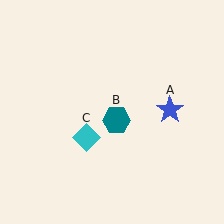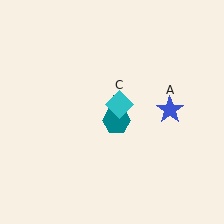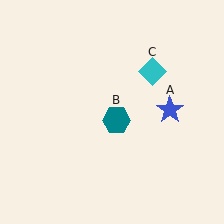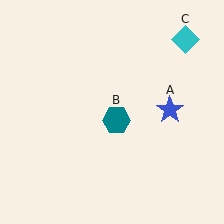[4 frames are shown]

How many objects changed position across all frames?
1 object changed position: cyan diamond (object C).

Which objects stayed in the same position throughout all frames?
Blue star (object A) and teal hexagon (object B) remained stationary.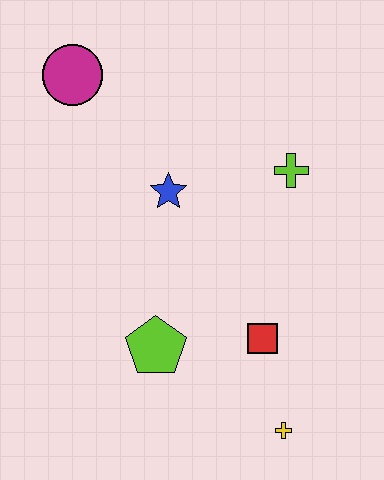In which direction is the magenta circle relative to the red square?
The magenta circle is above the red square.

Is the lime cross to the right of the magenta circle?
Yes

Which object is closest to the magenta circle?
The blue star is closest to the magenta circle.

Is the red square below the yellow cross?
No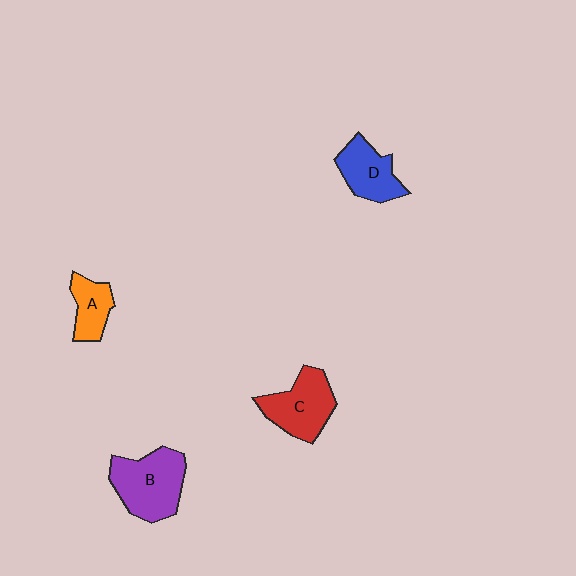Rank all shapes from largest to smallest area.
From largest to smallest: B (purple), C (red), D (blue), A (orange).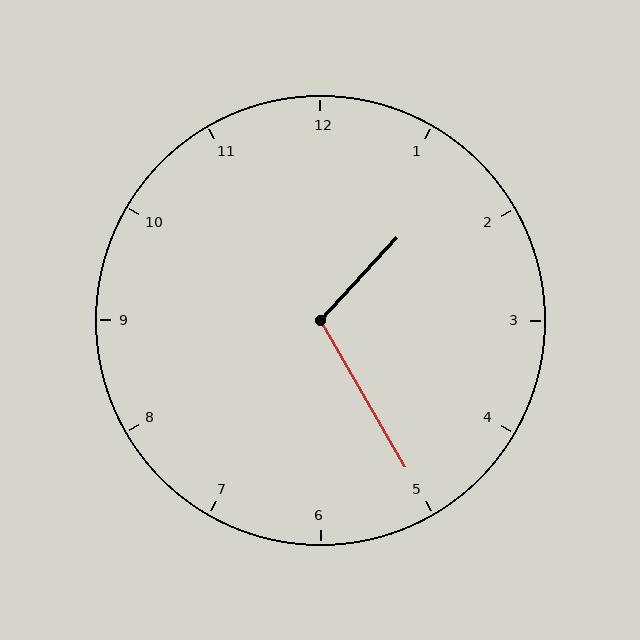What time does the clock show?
1:25.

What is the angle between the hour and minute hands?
Approximately 108 degrees.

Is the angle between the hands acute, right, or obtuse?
It is obtuse.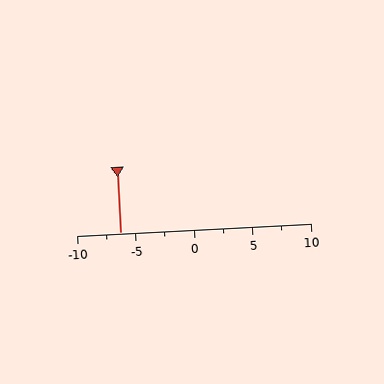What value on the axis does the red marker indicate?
The marker indicates approximately -6.2.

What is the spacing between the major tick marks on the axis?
The major ticks are spaced 5 apart.